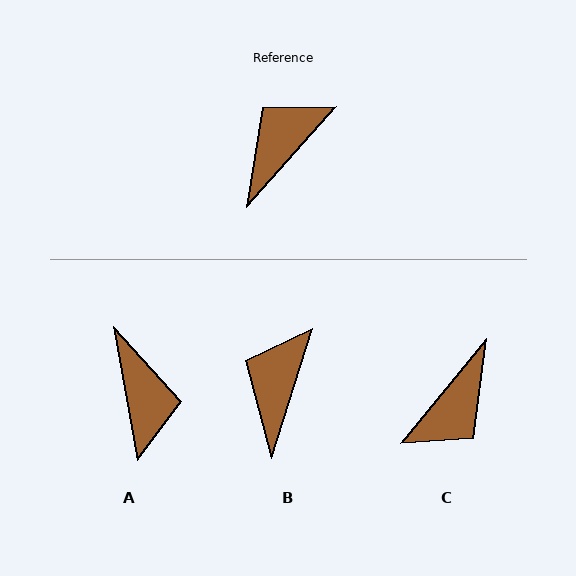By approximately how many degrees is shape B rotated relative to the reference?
Approximately 24 degrees counter-clockwise.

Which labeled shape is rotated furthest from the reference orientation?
C, about 178 degrees away.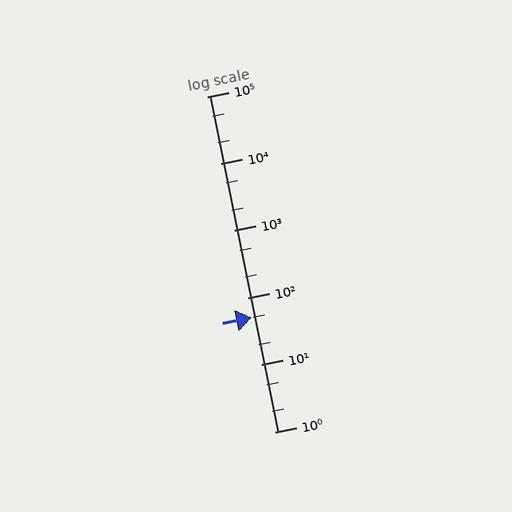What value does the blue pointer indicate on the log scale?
The pointer indicates approximately 50.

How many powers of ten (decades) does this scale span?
The scale spans 5 decades, from 1 to 100000.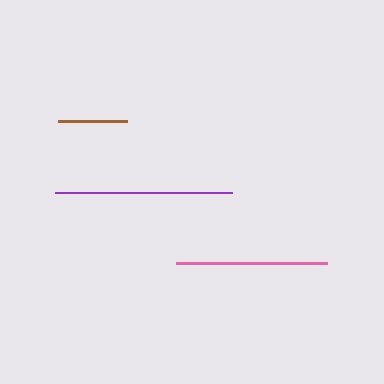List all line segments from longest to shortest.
From longest to shortest: purple, pink, brown.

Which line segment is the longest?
The purple line is the longest at approximately 177 pixels.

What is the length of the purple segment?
The purple segment is approximately 177 pixels long.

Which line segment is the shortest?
The brown line is the shortest at approximately 68 pixels.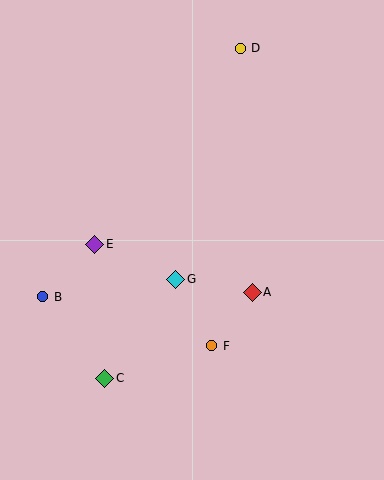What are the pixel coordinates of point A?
Point A is at (252, 292).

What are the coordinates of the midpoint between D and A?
The midpoint between D and A is at (246, 170).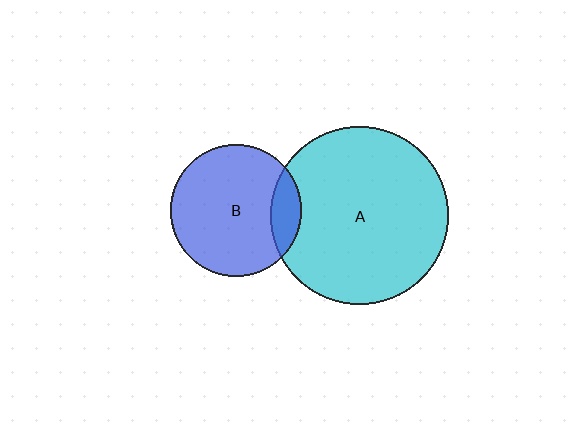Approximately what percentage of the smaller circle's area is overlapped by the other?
Approximately 15%.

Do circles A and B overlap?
Yes.